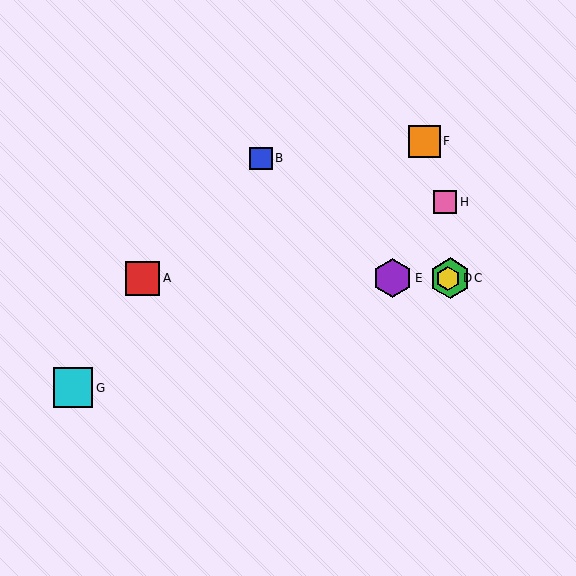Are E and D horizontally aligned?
Yes, both are at y≈278.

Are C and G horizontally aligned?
No, C is at y≈278 and G is at y≈388.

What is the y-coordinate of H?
Object H is at y≈202.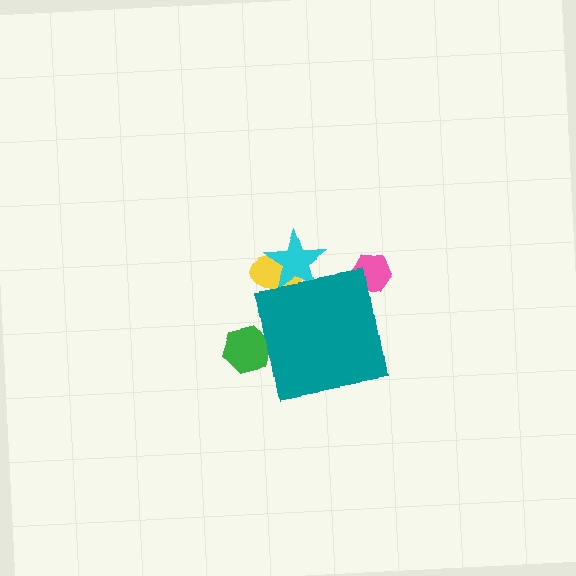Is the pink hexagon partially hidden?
Yes, the pink hexagon is partially hidden behind the teal square.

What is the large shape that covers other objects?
A teal square.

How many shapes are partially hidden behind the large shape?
4 shapes are partially hidden.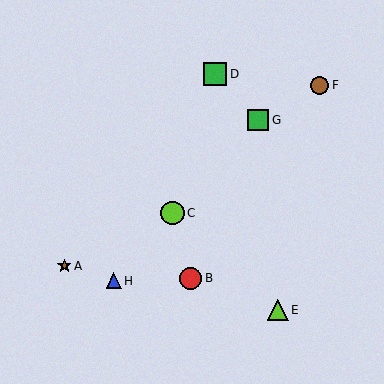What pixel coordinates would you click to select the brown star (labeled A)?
Click at (64, 266) to select the brown star A.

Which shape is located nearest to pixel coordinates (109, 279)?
The blue triangle (labeled H) at (114, 281) is nearest to that location.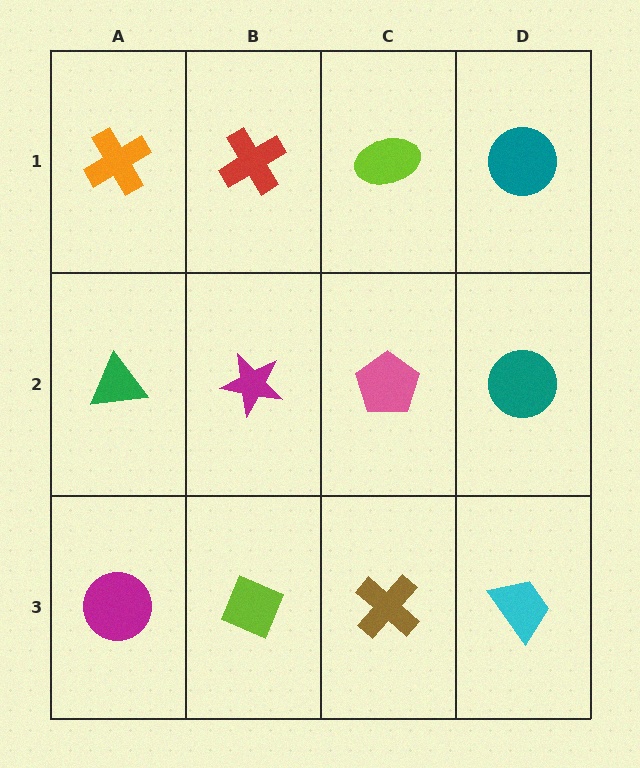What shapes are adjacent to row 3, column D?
A teal circle (row 2, column D), a brown cross (row 3, column C).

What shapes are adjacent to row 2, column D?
A teal circle (row 1, column D), a cyan trapezoid (row 3, column D), a pink pentagon (row 2, column C).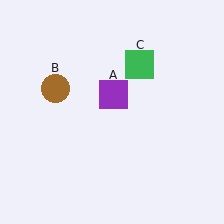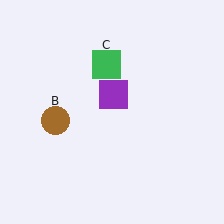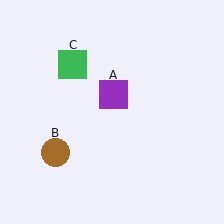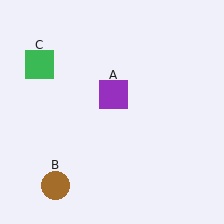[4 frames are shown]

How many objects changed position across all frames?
2 objects changed position: brown circle (object B), green square (object C).